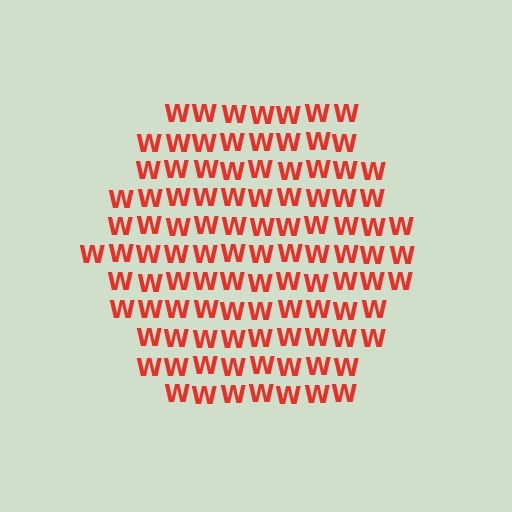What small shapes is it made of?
It is made of small letter W's.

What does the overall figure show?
The overall figure shows a hexagon.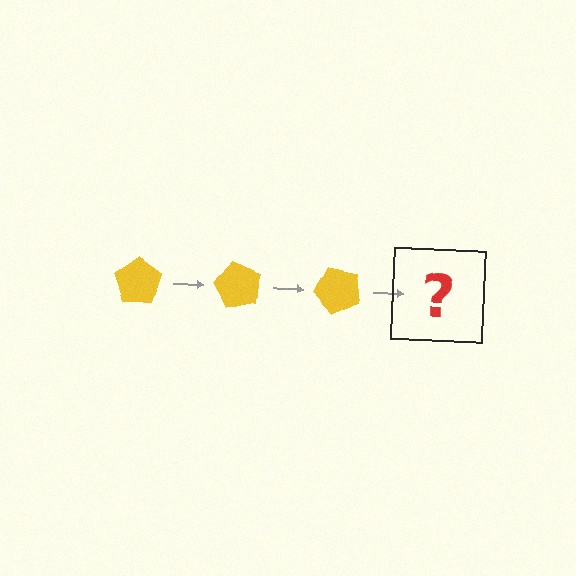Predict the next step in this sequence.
The next step is a yellow pentagon rotated 180 degrees.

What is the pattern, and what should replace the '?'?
The pattern is that the pentagon rotates 60 degrees each step. The '?' should be a yellow pentagon rotated 180 degrees.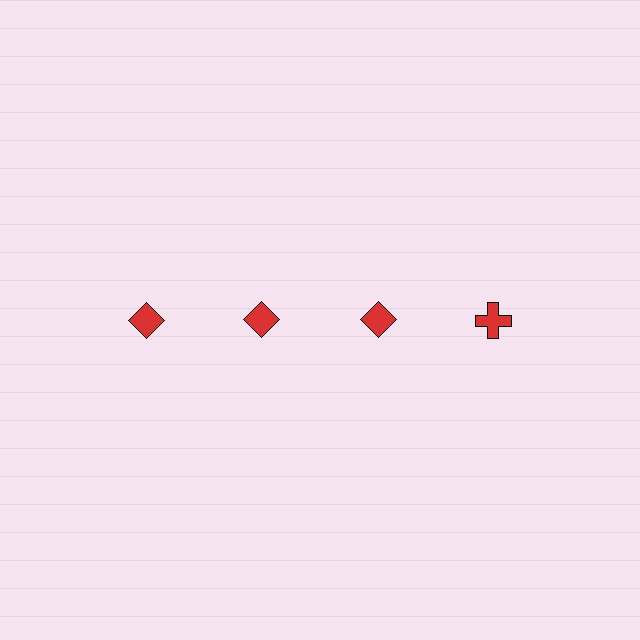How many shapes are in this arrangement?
There are 4 shapes arranged in a grid pattern.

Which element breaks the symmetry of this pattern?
The red cross in the top row, second from right column breaks the symmetry. All other shapes are red diamonds.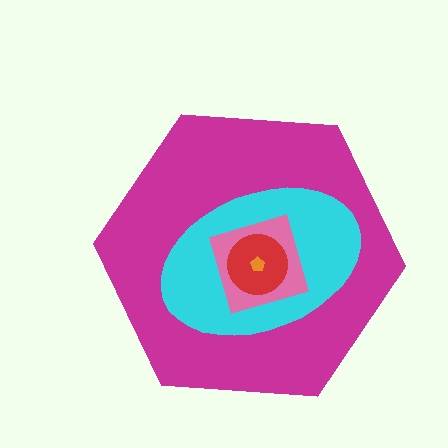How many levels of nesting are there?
5.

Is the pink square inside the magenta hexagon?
Yes.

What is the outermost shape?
The magenta hexagon.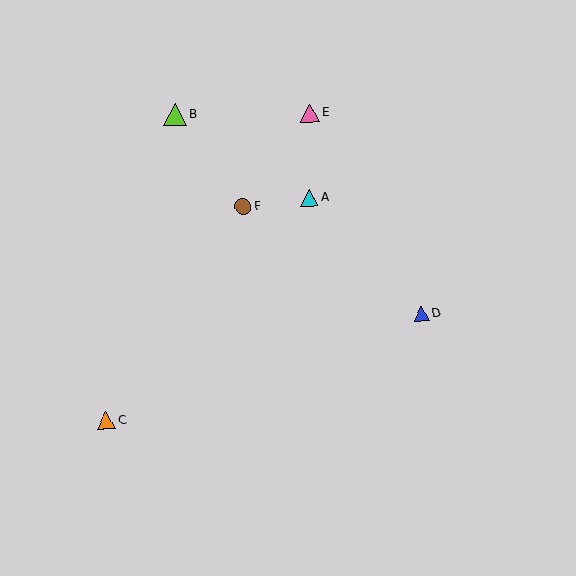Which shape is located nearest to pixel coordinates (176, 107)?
The lime triangle (labeled B) at (175, 115) is nearest to that location.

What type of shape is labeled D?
Shape D is a blue triangle.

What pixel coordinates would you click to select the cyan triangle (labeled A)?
Click at (310, 198) to select the cyan triangle A.